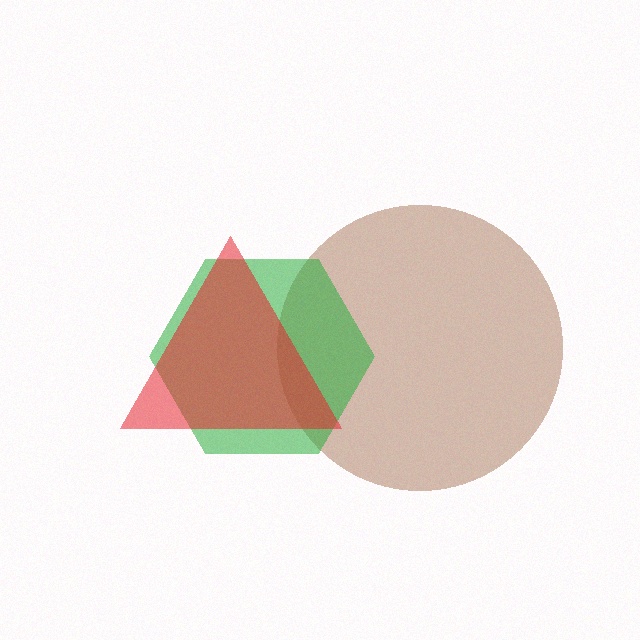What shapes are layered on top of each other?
The layered shapes are: a brown circle, a green hexagon, a red triangle.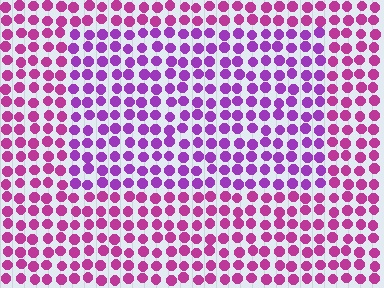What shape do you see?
I see a rectangle.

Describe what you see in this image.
The image is filled with small magenta elements in a uniform arrangement. A rectangle-shaped region is visible where the elements are tinted to a slightly different hue, forming a subtle color boundary.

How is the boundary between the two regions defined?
The boundary is defined purely by a slight shift in hue (about 31 degrees). Spacing, size, and orientation are identical on both sides.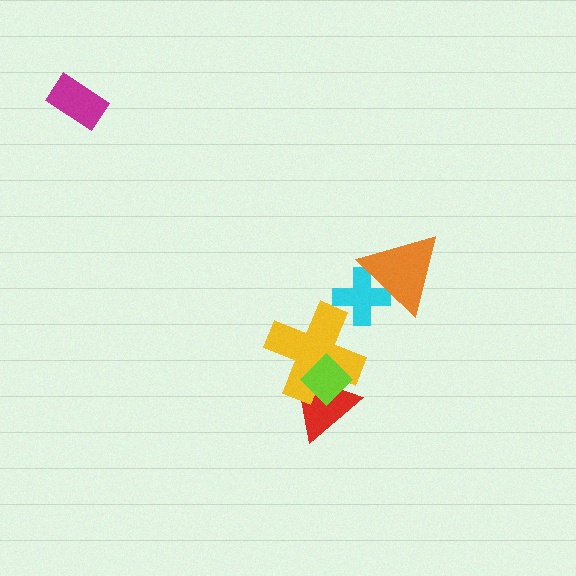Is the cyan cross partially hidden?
Yes, it is partially covered by another shape.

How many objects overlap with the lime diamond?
2 objects overlap with the lime diamond.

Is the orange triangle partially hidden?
No, no other shape covers it.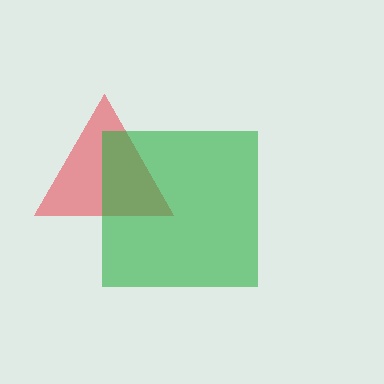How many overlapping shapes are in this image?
There are 2 overlapping shapes in the image.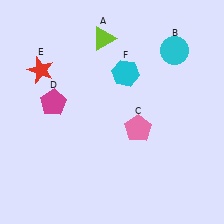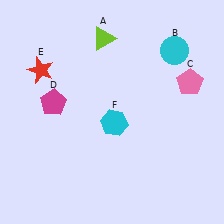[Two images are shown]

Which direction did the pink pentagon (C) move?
The pink pentagon (C) moved right.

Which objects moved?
The objects that moved are: the pink pentagon (C), the cyan hexagon (F).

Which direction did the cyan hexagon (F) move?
The cyan hexagon (F) moved down.